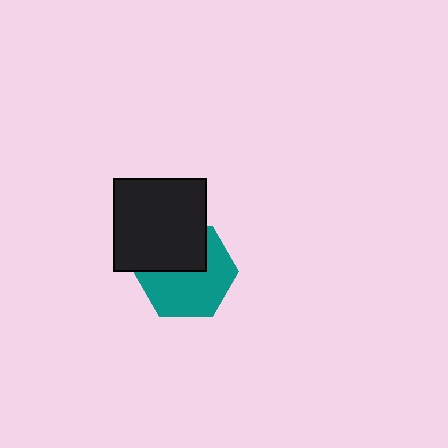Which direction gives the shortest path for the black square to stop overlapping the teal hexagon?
Moving up gives the shortest separation.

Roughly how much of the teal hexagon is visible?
About half of it is visible (roughly 61%).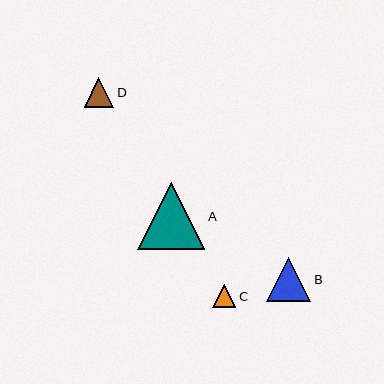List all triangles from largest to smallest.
From largest to smallest: A, B, D, C.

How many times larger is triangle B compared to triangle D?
Triangle B is approximately 1.5 times the size of triangle D.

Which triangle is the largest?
Triangle A is the largest with a size of approximately 67 pixels.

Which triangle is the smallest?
Triangle C is the smallest with a size of approximately 23 pixels.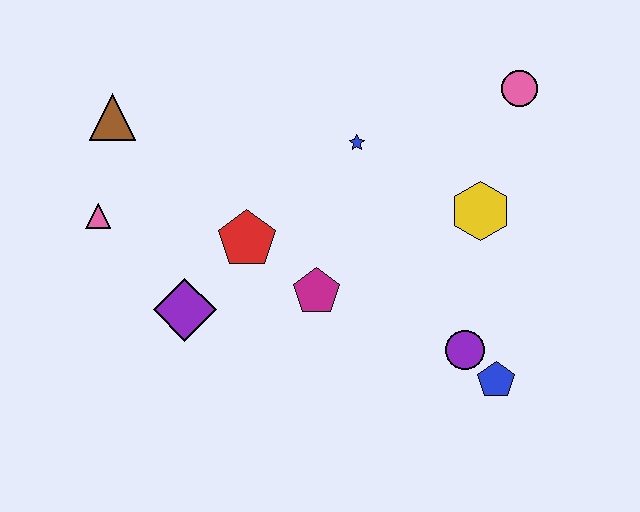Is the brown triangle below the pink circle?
Yes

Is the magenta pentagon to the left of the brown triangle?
No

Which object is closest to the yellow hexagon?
The pink circle is closest to the yellow hexagon.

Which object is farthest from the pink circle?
The pink triangle is farthest from the pink circle.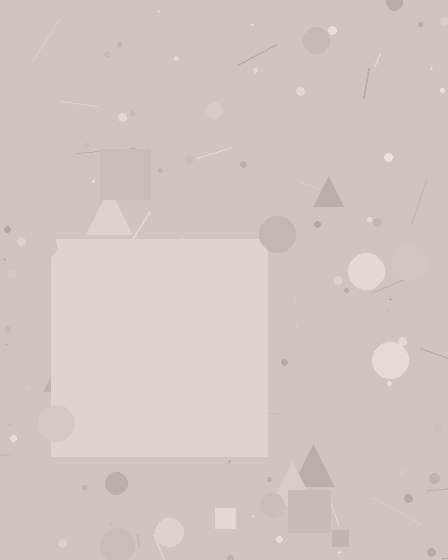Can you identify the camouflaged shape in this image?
The camouflaged shape is a square.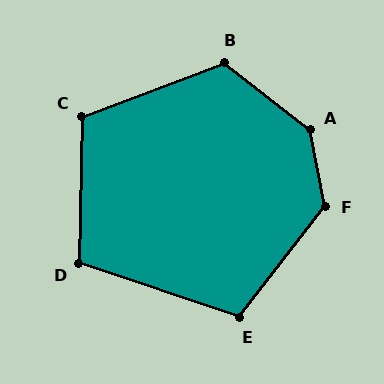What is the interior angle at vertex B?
Approximately 121 degrees (obtuse).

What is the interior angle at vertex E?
Approximately 109 degrees (obtuse).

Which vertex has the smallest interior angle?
D, at approximately 107 degrees.